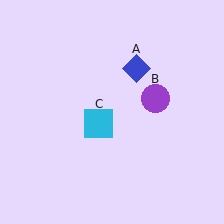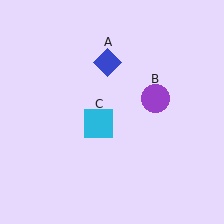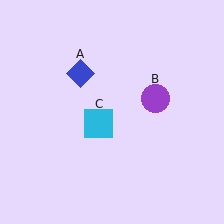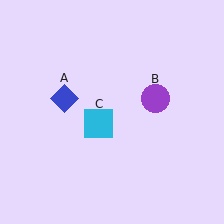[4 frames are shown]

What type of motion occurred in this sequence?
The blue diamond (object A) rotated counterclockwise around the center of the scene.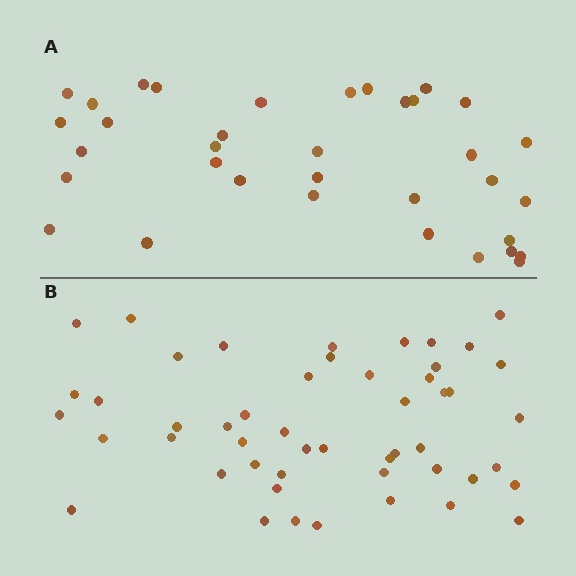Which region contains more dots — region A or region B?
Region B (the bottom region) has more dots.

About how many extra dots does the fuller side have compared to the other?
Region B has approximately 15 more dots than region A.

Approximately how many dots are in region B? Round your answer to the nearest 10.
About 50 dots.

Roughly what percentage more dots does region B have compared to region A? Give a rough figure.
About 45% more.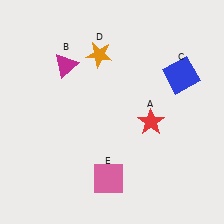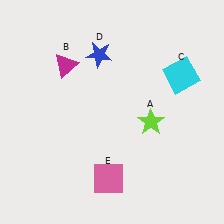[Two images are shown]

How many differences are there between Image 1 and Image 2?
There are 3 differences between the two images.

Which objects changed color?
A changed from red to lime. C changed from blue to cyan. D changed from orange to blue.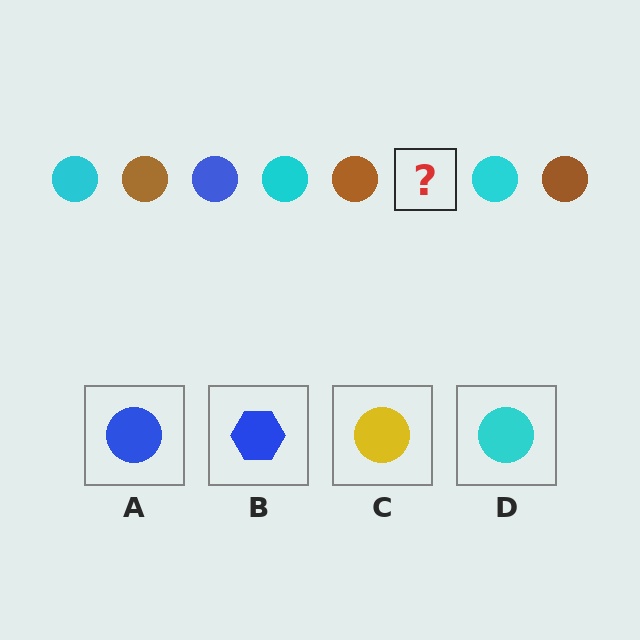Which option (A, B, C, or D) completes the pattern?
A.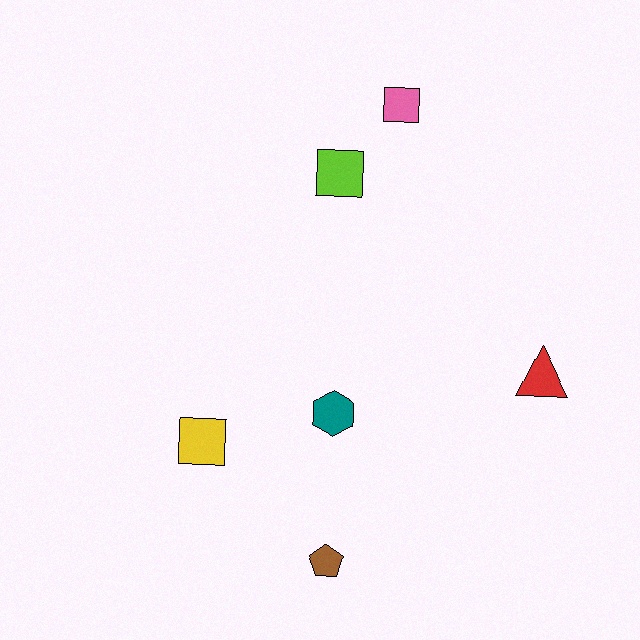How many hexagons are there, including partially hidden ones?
There is 1 hexagon.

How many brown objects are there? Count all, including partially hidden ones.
There is 1 brown object.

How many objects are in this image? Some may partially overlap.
There are 6 objects.